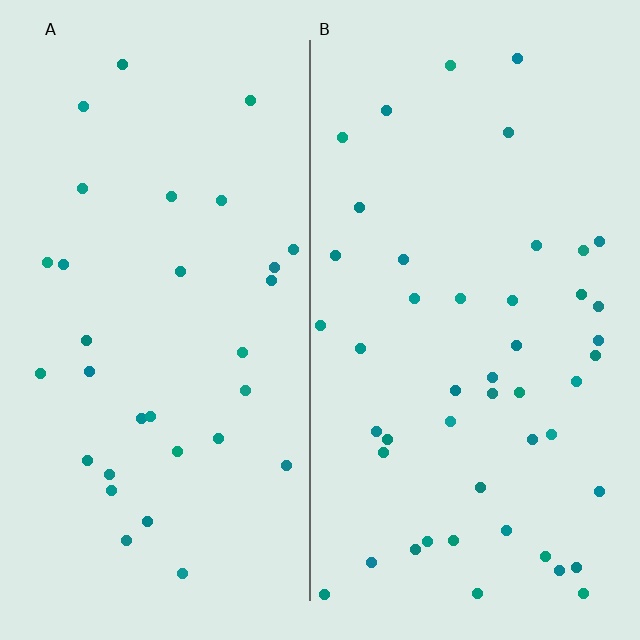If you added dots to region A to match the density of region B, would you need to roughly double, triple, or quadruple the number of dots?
Approximately double.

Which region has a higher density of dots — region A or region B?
B (the right).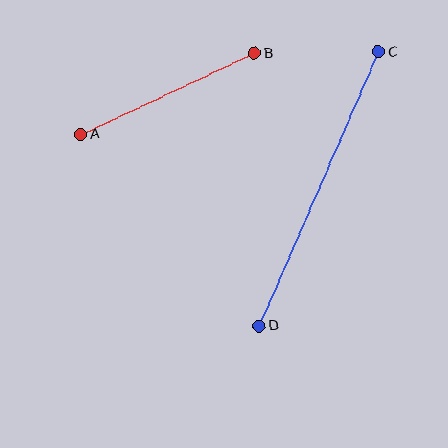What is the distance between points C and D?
The distance is approximately 298 pixels.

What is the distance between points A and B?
The distance is approximately 191 pixels.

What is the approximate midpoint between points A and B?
The midpoint is at approximately (168, 94) pixels.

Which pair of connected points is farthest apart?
Points C and D are farthest apart.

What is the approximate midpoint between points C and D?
The midpoint is at approximately (319, 189) pixels.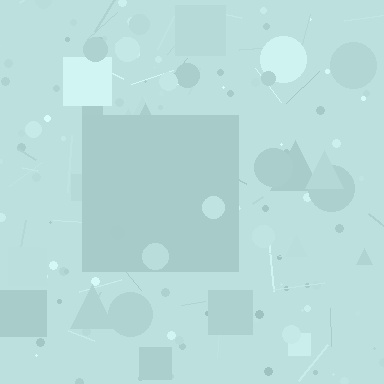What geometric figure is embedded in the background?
A square is embedded in the background.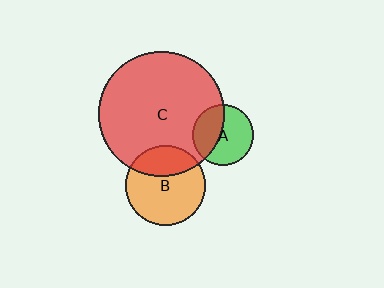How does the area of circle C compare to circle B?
Approximately 2.5 times.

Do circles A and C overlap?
Yes.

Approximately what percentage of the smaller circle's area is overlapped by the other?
Approximately 40%.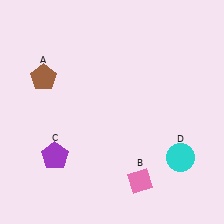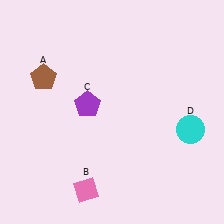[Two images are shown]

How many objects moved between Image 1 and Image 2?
3 objects moved between the two images.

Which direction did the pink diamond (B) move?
The pink diamond (B) moved left.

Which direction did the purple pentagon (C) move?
The purple pentagon (C) moved up.